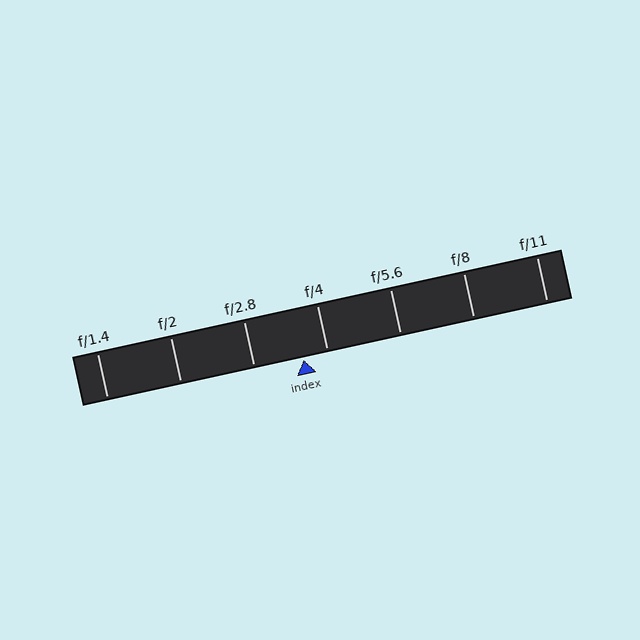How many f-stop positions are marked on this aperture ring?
There are 7 f-stop positions marked.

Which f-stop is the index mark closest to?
The index mark is closest to f/4.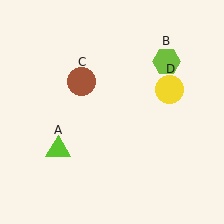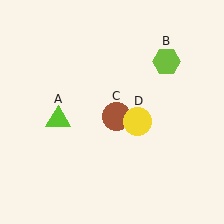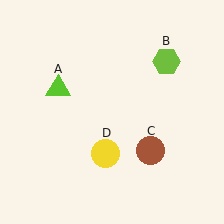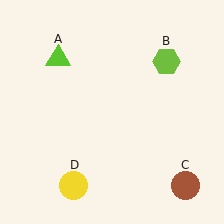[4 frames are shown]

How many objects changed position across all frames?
3 objects changed position: lime triangle (object A), brown circle (object C), yellow circle (object D).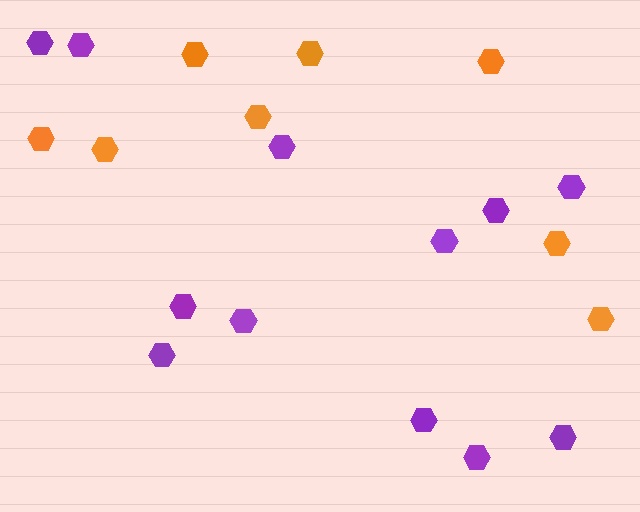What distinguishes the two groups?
There are 2 groups: one group of orange hexagons (8) and one group of purple hexagons (12).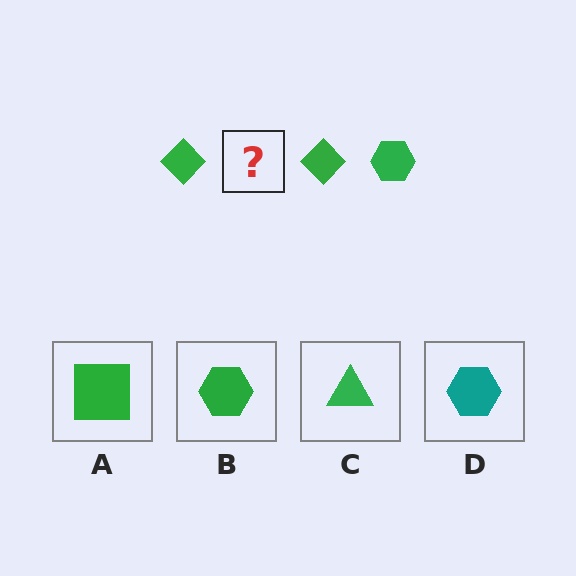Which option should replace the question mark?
Option B.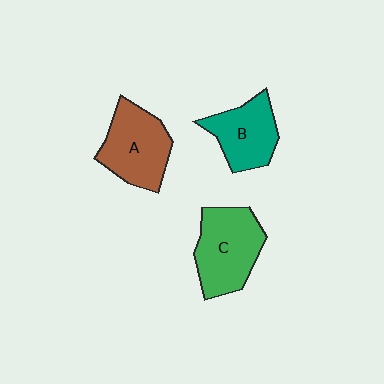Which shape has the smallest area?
Shape B (teal).